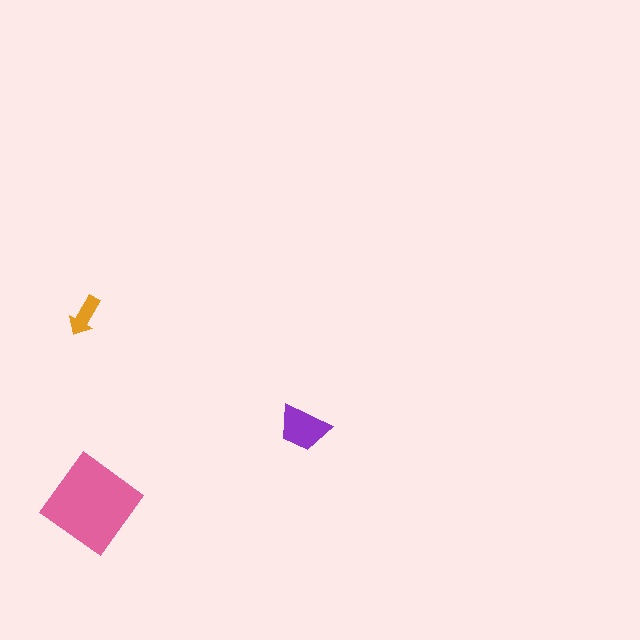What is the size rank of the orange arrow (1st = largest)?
3rd.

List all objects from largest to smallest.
The pink diamond, the purple trapezoid, the orange arrow.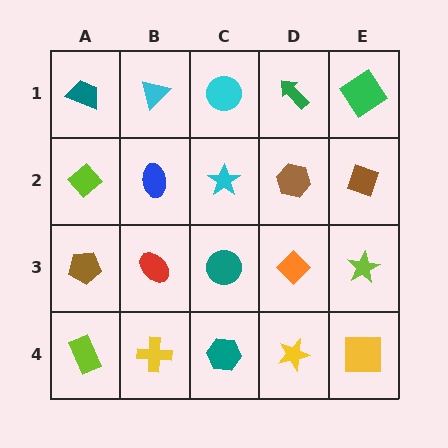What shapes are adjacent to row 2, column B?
A cyan triangle (row 1, column B), a red ellipse (row 3, column B), a lime diamond (row 2, column A), a cyan star (row 2, column C).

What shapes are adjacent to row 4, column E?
A lime star (row 3, column E), a yellow star (row 4, column D).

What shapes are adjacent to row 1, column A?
A lime diamond (row 2, column A), a cyan triangle (row 1, column B).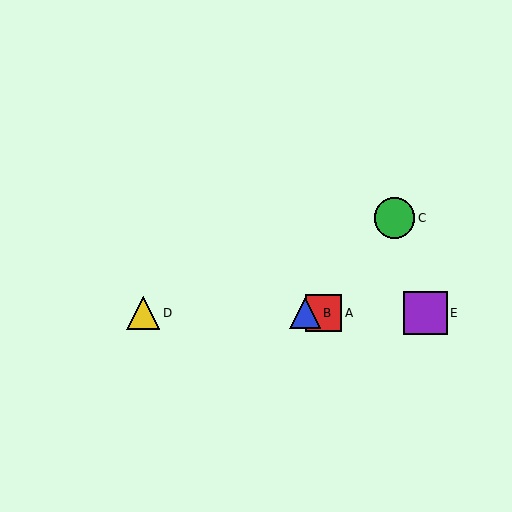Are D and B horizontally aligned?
Yes, both are at y≈313.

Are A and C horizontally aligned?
No, A is at y≈313 and C is at y≈218.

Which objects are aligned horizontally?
Objects A, B, D, E are aligned horizontally.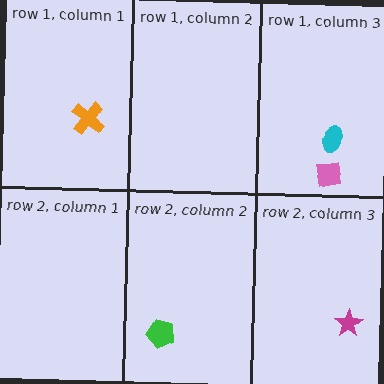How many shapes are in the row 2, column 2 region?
1.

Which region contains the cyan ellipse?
The row 1, column 3 region.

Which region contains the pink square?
The row 1, column 3 region.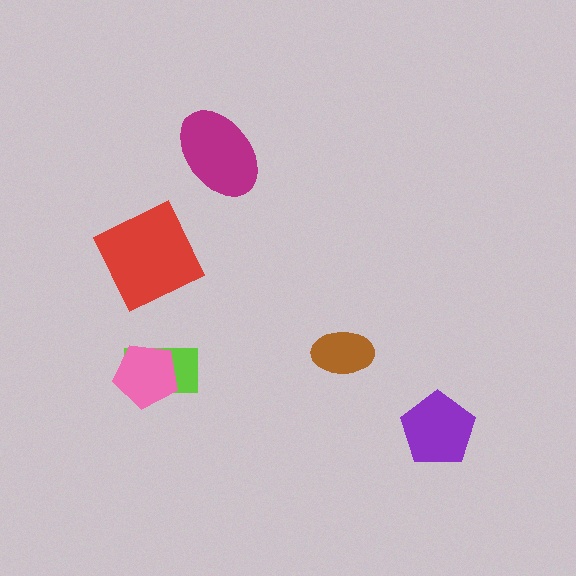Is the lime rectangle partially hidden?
Yes, it is partially covered by another shape.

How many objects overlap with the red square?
0 objects overlap with the red square.